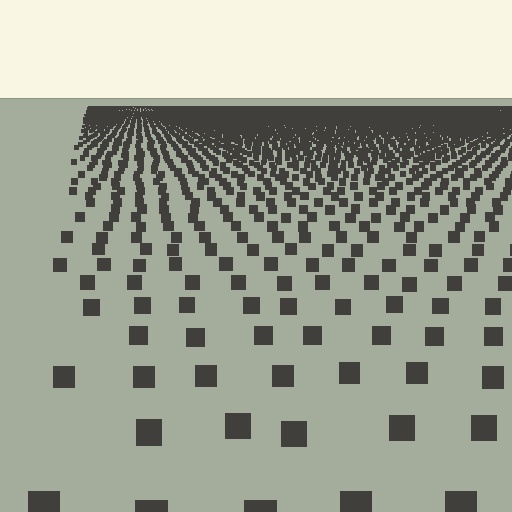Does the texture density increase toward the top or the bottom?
Density increases toward the top.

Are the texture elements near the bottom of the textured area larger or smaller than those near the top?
Larger. Near the bottom, elements are closer to the viewer and appear at a bigger on-screen size.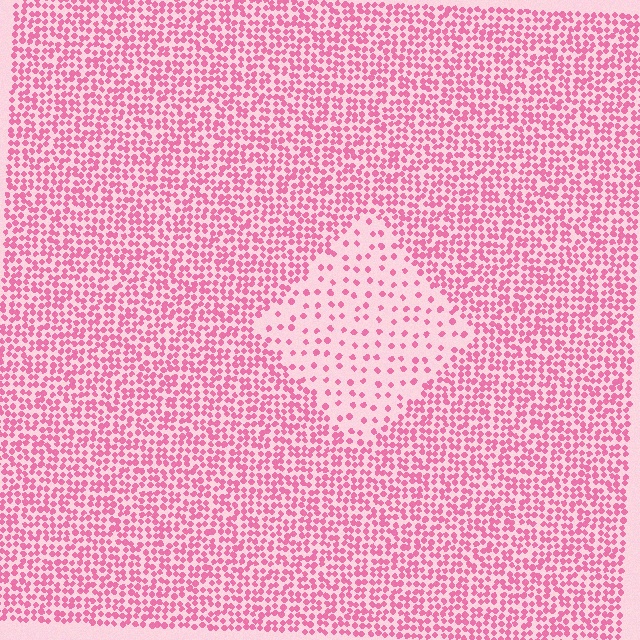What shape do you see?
I see a diamond.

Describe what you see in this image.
The image contains small pink elements arranged at two different densities. A diamond-shaped region is visible where the elements are less densely packed than the surrounding area.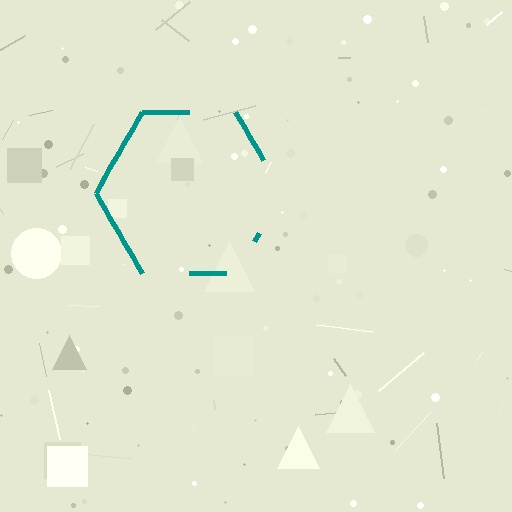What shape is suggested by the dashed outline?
The dashed outline suggests a hexagon.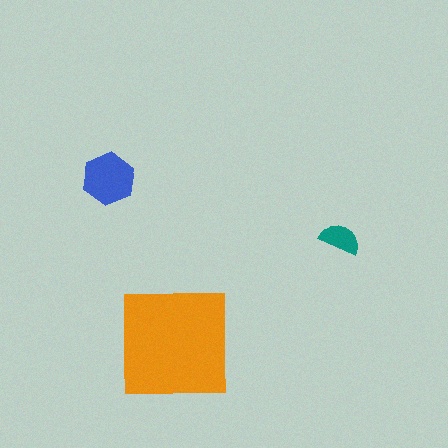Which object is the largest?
The orange square.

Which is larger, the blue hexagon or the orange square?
The orange square.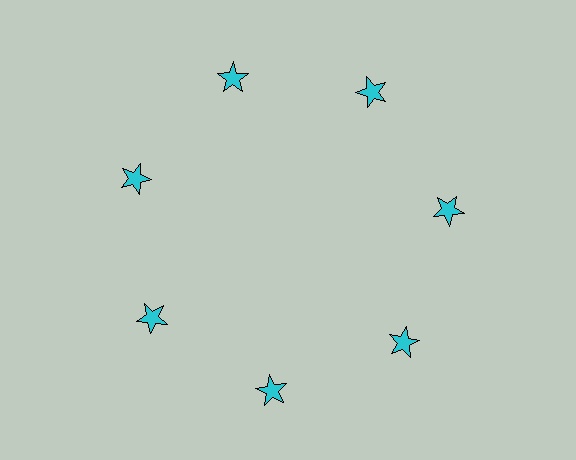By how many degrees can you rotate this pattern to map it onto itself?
The pattern maps onto itself every 51 degrees of rotation.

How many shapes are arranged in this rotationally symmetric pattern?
There are 7 shapes, arranged in 7 groups of 1.